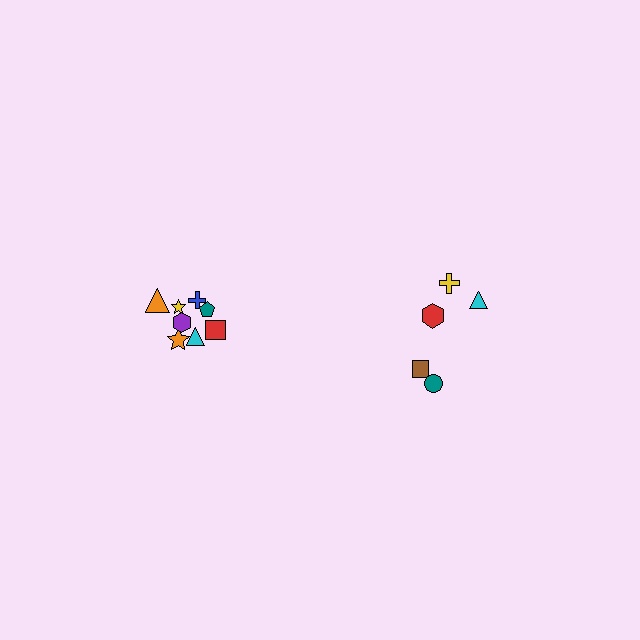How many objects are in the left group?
There are 8 objects.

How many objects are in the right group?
There are 5 objects.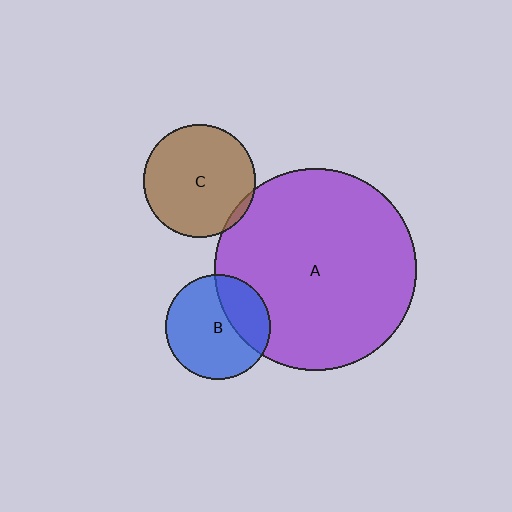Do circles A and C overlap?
Yes.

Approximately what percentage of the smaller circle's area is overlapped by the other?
Approximately 5%.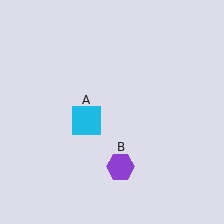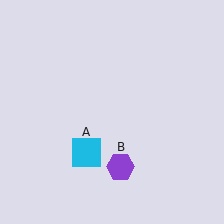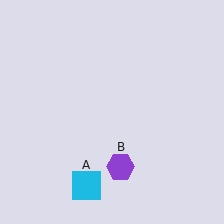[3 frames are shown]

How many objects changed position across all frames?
1 object changed position: cyan square (object A).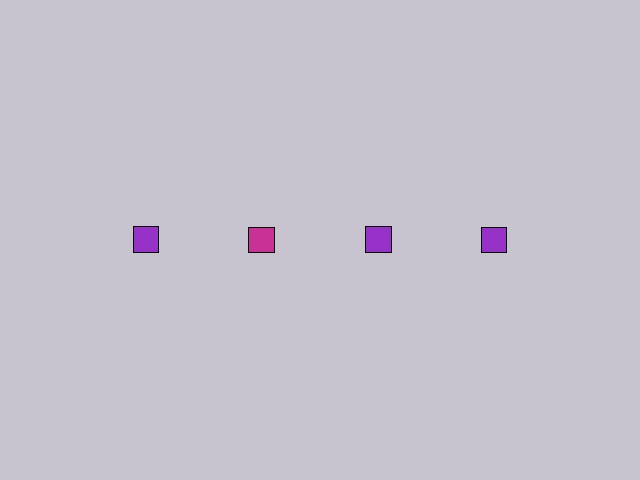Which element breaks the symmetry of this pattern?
The magenta square in the top row, second from left column breaks the symmetry. All other shapes are purple squares.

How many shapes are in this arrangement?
There are 4 shapes arranged in a grid pattern.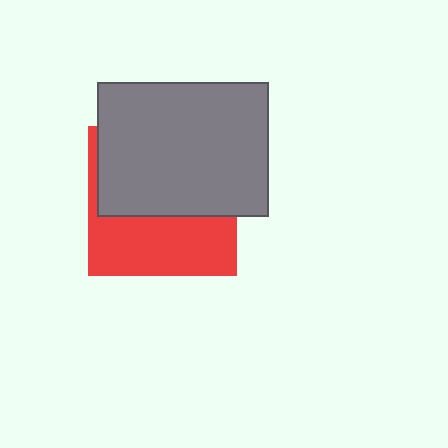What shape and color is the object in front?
The object in front is a gray rectangle.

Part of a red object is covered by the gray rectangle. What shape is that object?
It is a square.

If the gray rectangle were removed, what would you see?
You would see the complete red square.